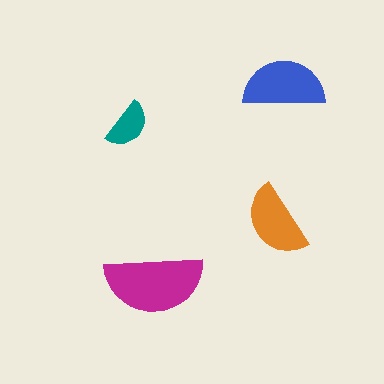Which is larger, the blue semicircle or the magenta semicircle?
The magenta one.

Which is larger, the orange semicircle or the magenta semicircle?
The magenta one.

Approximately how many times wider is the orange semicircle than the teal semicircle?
About 1.5 times wider.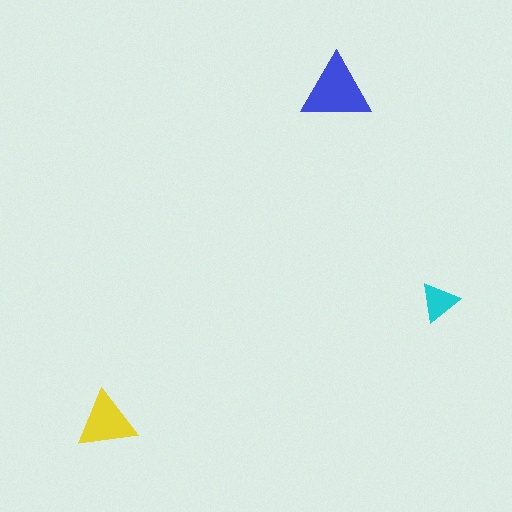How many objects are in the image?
There are 3 objects in the image.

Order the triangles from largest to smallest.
the blue one, the yellow one, the cyan one.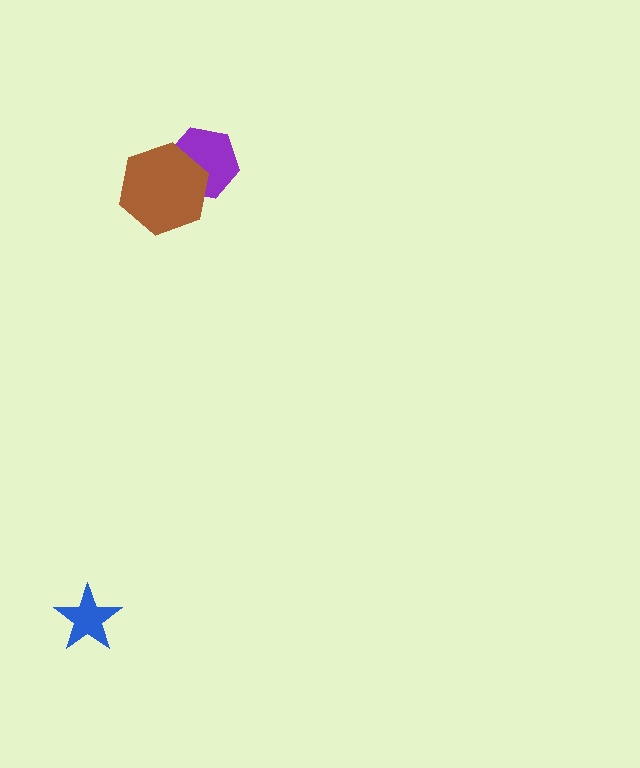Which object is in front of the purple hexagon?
The brown hexagon is in front of the purple hexagon.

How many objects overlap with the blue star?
0 objects overlap with the blue star.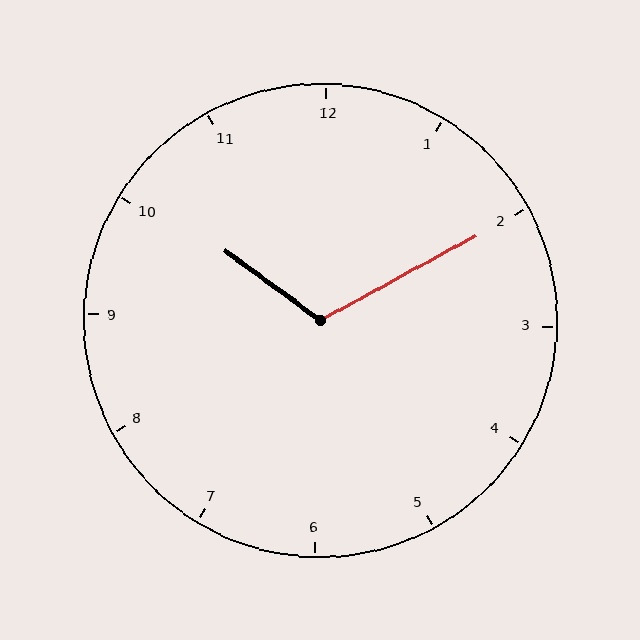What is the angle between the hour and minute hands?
Approximately 115 degrees.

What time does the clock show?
10:10.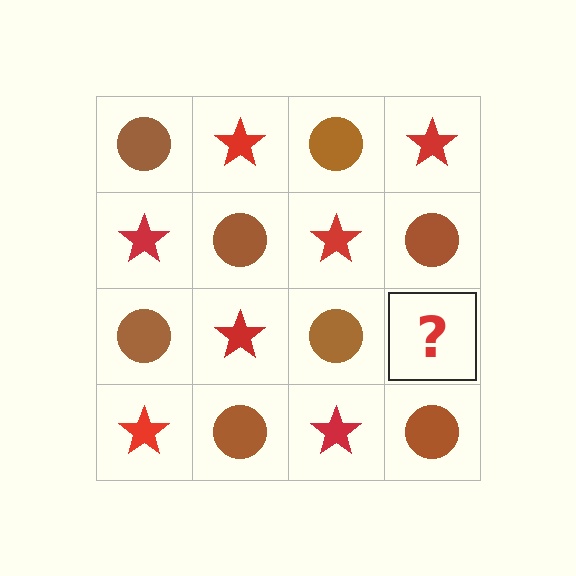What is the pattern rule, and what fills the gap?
The rule is that it alternates brown circle and red star in a checkerboard pattern. The gap should be filled with a red star.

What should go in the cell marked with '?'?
The missing cell should contain a red star.